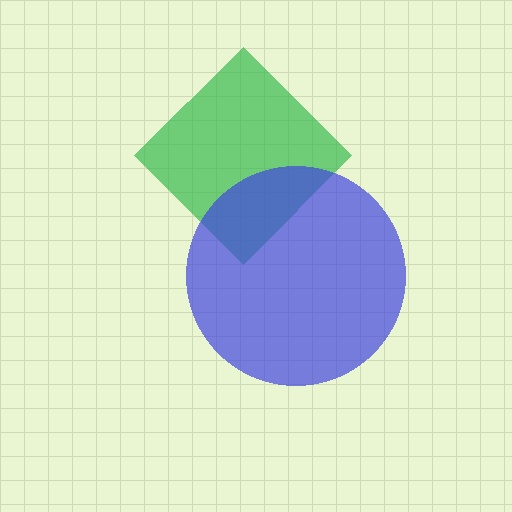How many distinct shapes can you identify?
There are 2 distinct shapes: a green diamond, a blue circle.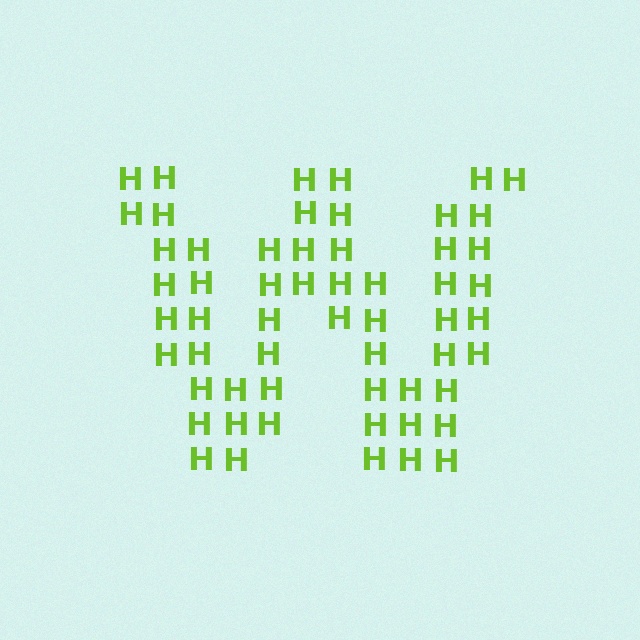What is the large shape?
The large shape is the letter W.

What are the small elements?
The small elements are letter H's.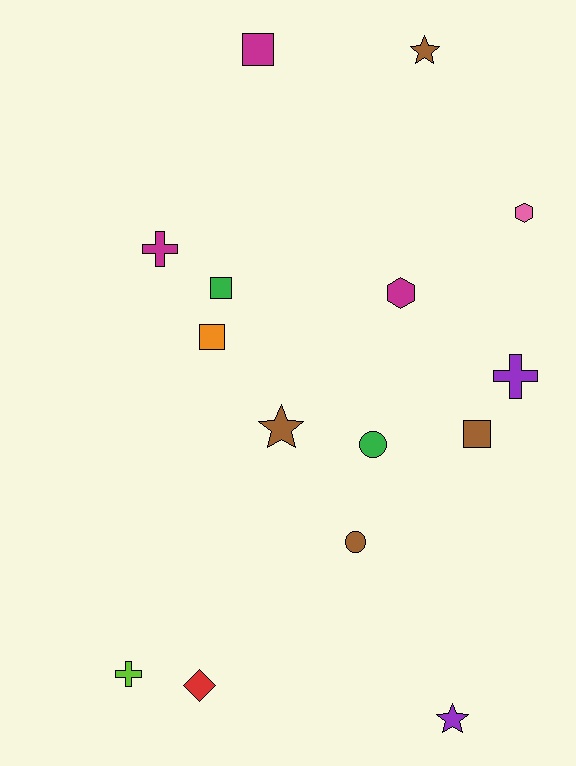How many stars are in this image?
There are 3 stars.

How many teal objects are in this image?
There are no teal objects.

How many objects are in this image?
There are 15 objects.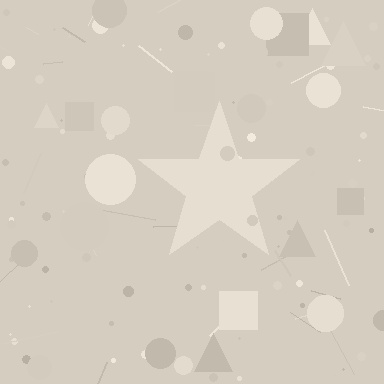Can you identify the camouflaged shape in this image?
The camouflaged shape is a star.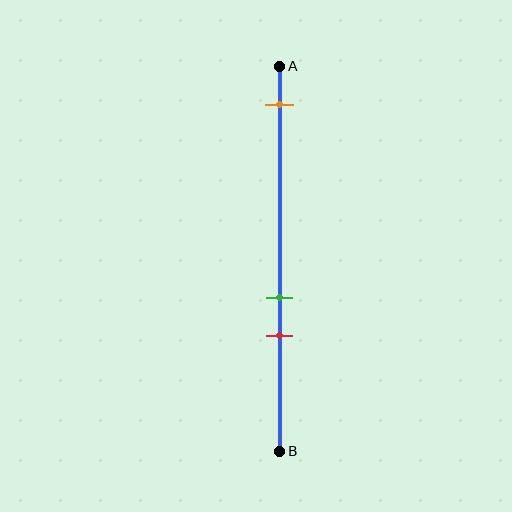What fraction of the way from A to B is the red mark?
The red mark is approximately 70% (0.7) of the way from A to B.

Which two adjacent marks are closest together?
The green and red marks are the closest adjacent pair.